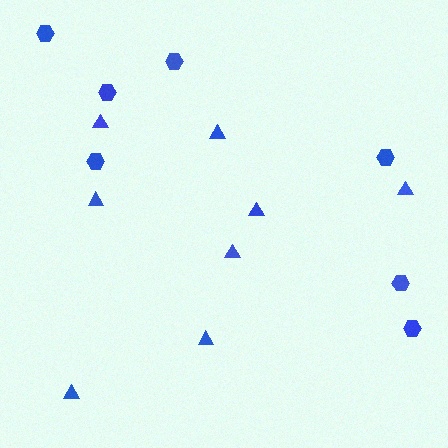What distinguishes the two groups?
There are 2 groups: one group of hexagons (7) and one group of triangles (8).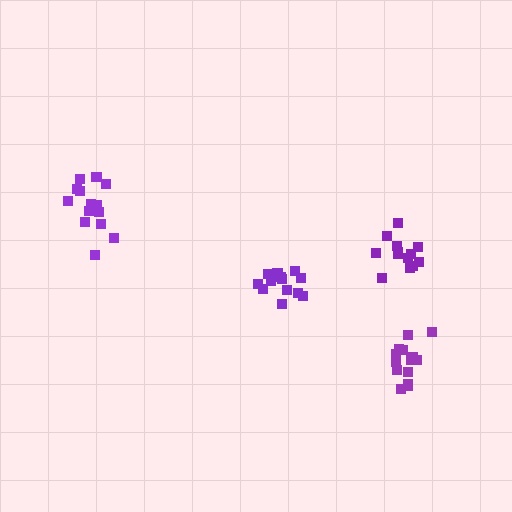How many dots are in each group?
Group 1: 13 dots, Group 2: 14 dots, Group 3: 14 dots, Group 4: 13 dots (54 total).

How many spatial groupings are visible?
There are 4 spatial groupings.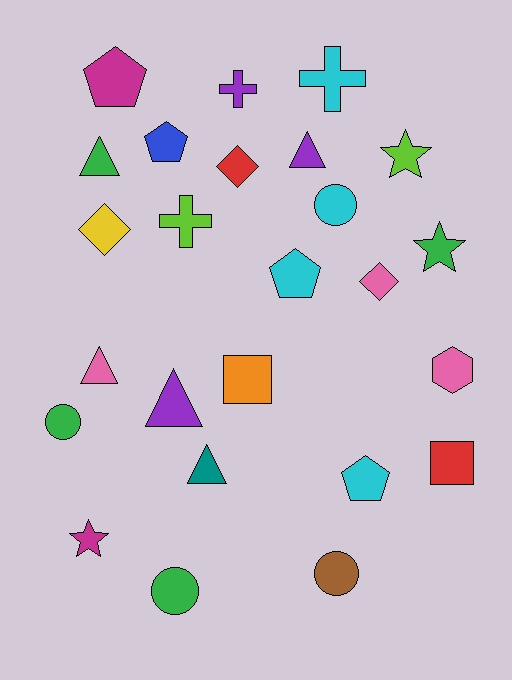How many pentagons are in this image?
There are 4 pentagons.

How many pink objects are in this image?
There are 3 pink objects.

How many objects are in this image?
There are 25 objects.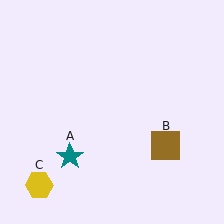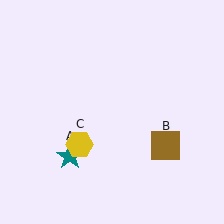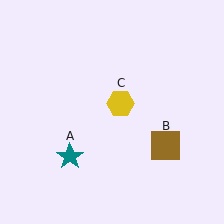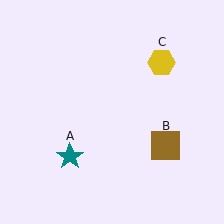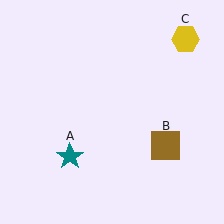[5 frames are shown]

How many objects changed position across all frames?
1 object changed position: yellow hexagon (object C).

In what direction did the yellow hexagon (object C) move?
The yellow hexagon (object C) moved up and to the right.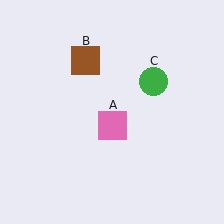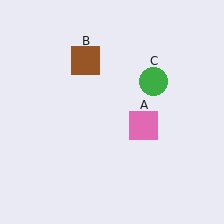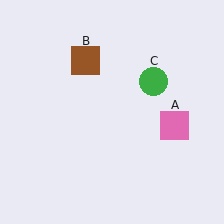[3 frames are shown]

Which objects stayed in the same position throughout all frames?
Brown square (object B) and green circle (object C) remained stationary.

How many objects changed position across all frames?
1 object changed position: pink square (object A).